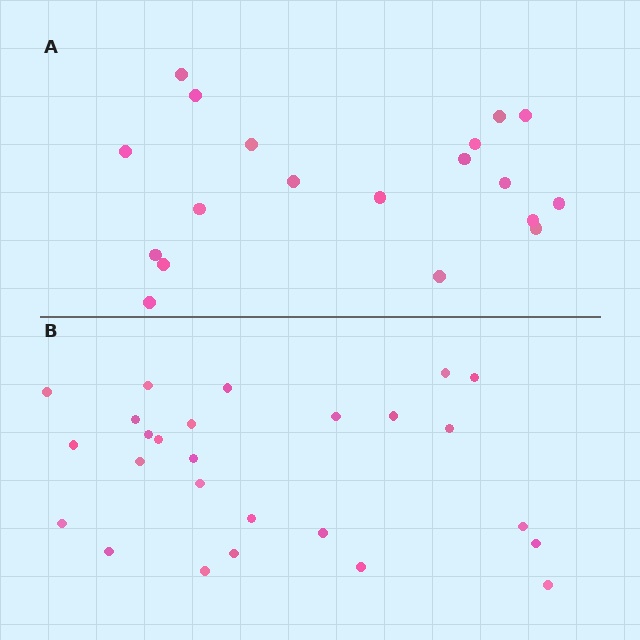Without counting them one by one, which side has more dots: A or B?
Region B (the bottom region) has more dots.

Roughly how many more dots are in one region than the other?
Region B has roughly 8 or so more dots than region A.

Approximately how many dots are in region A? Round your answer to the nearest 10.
About 20 dots. (The exact count is 19, which rounds to 20.)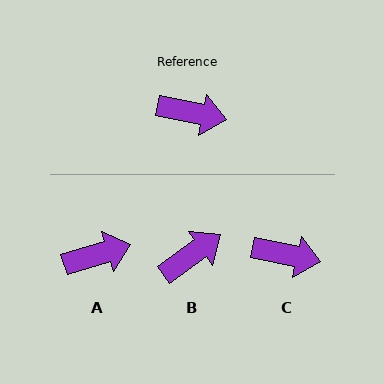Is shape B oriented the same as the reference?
No, it is off by about 47 degrees.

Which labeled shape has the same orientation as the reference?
C.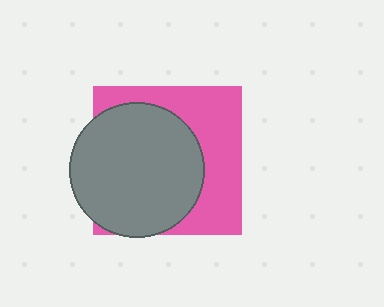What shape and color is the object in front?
The object in front is a gray circle.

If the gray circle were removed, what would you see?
You would see the complete pink square.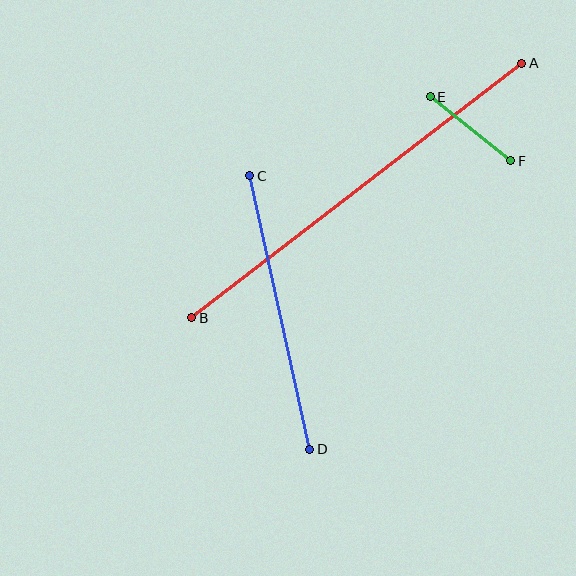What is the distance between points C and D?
The distance is approximately 280 pixels.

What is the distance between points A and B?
The distance is approximately 417 pixels.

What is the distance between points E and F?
The distance is approximately 103 pixels.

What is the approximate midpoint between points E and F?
The midpoint is at approximately (471, 129) pixels.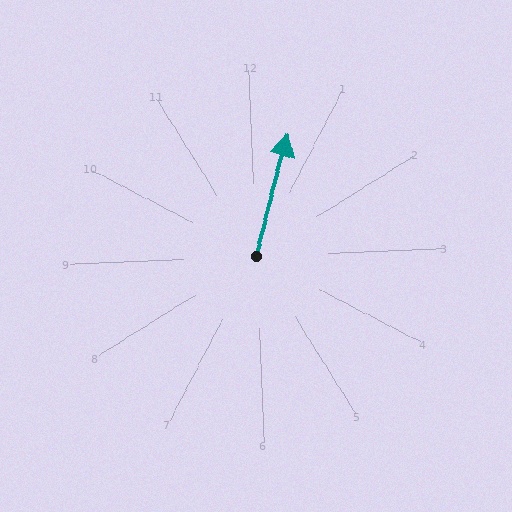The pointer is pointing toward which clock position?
Roughly 1 o'clock.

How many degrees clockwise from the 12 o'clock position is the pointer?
Approximately 17 degrees.